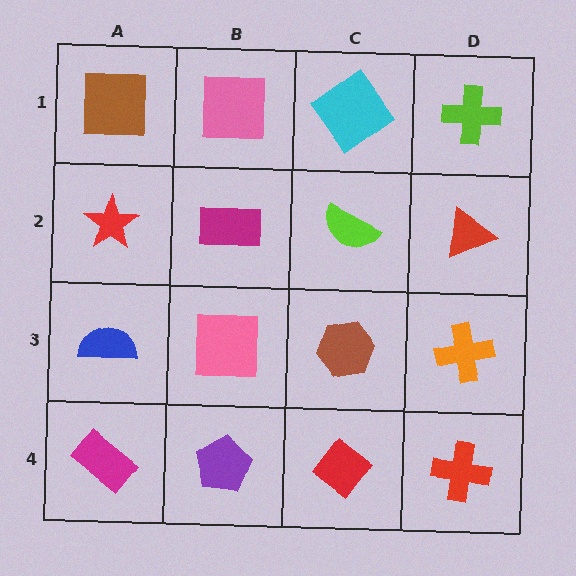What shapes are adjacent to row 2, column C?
A cyan diamond (row 1, column C), a brown hexagon (row 3, column C), a magenta rectangle (row 2, column B), a red triangle (row 2, column D).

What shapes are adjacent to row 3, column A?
A red star (row 2, column A), a magenta rectangle (row 4, column A), a pink square (row 3, column B).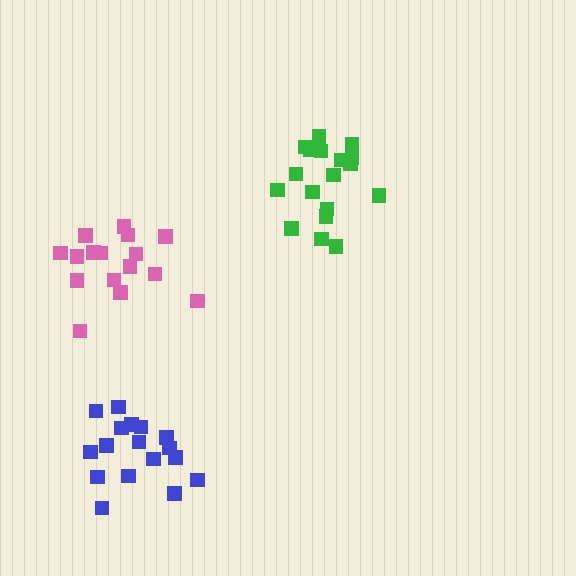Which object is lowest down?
The blue cluster is bottommost.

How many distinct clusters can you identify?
There are 3 distinct clusters.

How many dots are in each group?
Group 1: 17 dots, Group 2: 18 dots, Group 3: 16 dots (51 total).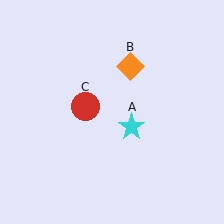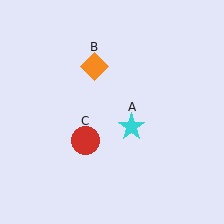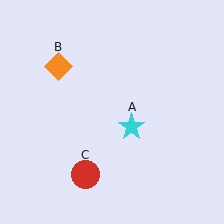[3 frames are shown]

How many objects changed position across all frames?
2 objects changed position: orange diamond (object B), red circle (object C).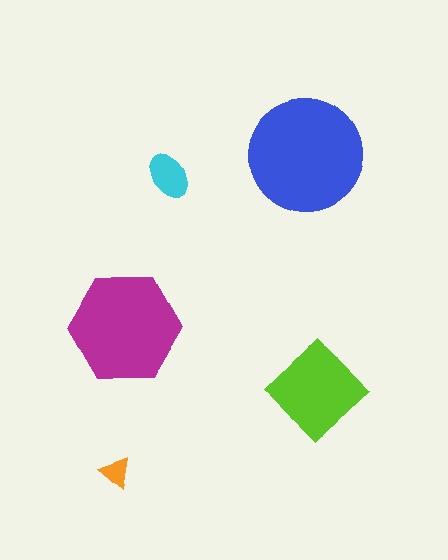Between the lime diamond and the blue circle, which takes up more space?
The blue circle.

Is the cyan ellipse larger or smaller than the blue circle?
Smaller.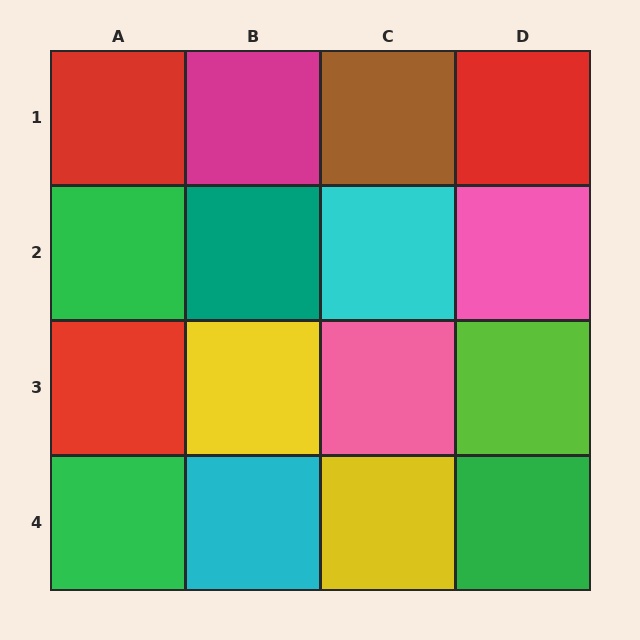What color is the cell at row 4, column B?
Cyan.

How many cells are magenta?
1 cell is magenta.